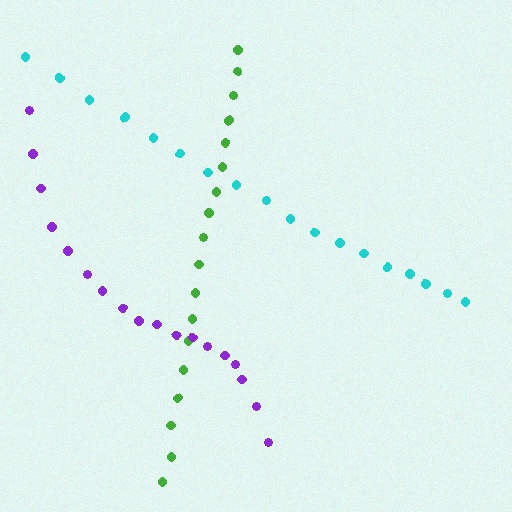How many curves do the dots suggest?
There are 3 distinct paths.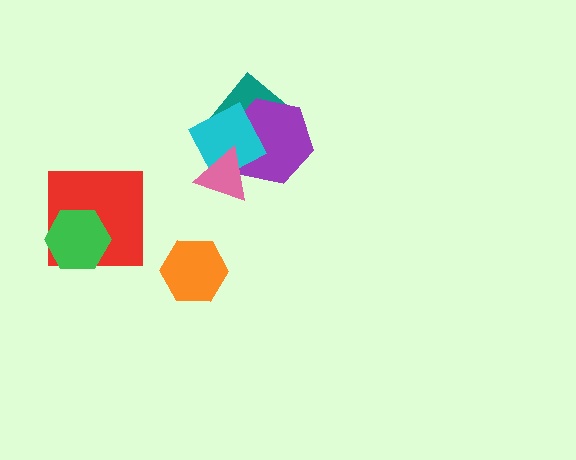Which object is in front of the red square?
The green hexagon is in front of the red square.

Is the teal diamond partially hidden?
Yes, it is partially covered by another shape.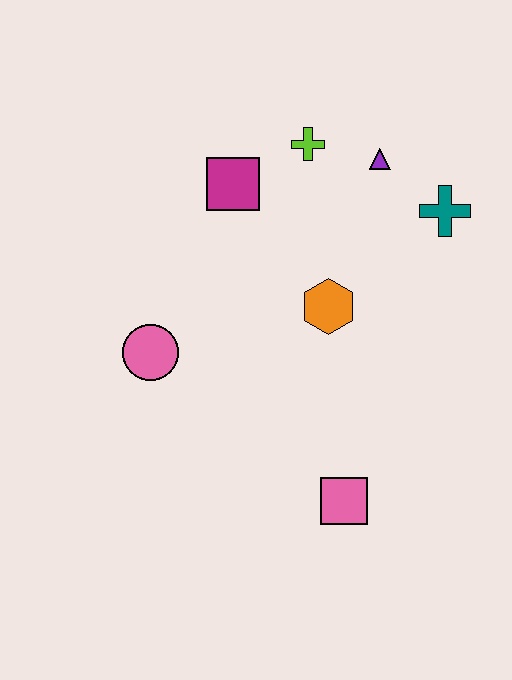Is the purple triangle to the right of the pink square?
Yes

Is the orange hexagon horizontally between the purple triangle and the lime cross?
Yes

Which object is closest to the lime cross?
The purple triangle is closest to the lime cross.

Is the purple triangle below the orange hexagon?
No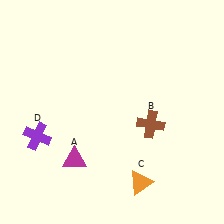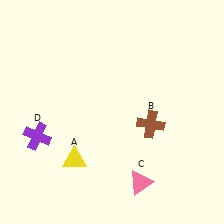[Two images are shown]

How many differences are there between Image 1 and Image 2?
There are 2 differences between the two images.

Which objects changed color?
A changed from magenta to yellow. C changed from orange to pink.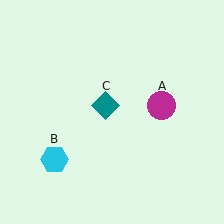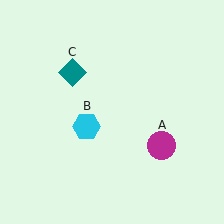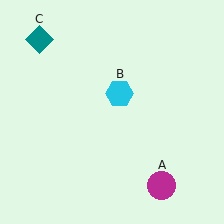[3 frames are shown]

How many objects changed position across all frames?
3 objects changed position: magenta circle (object A), cyan hexagon (object B), teal diamond (object C).